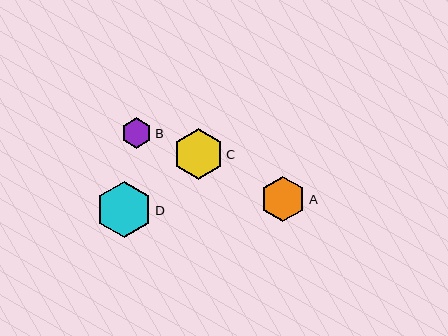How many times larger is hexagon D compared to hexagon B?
Hexagon D is approximately 1.8 times the size of hexagon B.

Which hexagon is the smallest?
Hexagon B is the smallest with a size of approximately 31 pixels.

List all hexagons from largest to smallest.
From largest to smallest: D, C, A, B.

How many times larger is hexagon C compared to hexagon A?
Hexagon C is approximately 1.1 times the size of hexagon A.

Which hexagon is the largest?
Hexagon D is the largest with a size of approximately 56 pixels.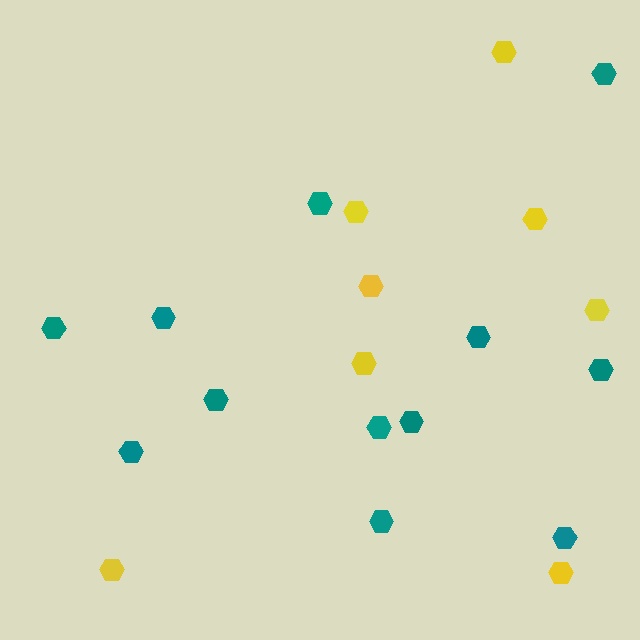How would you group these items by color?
There are 2 groups: one group of teal hexagons (12) and one group of yellow hexagons (8).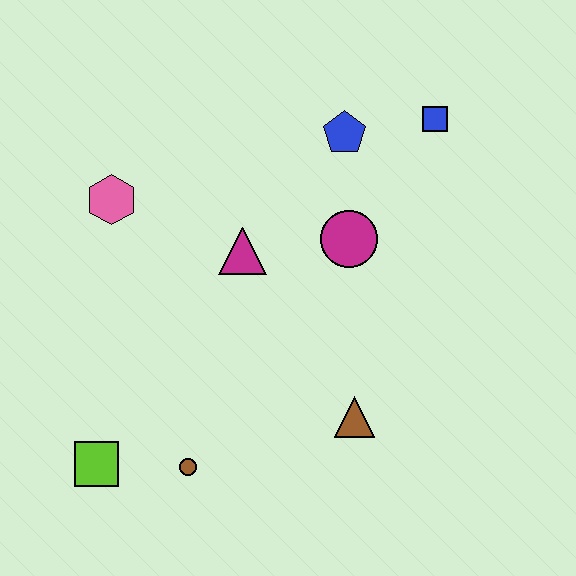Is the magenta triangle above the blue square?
No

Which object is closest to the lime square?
The brown circle is closest to the lime square.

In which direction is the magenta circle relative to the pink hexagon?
The magenta circle is to the right of the pink hexagon.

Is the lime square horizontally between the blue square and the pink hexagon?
No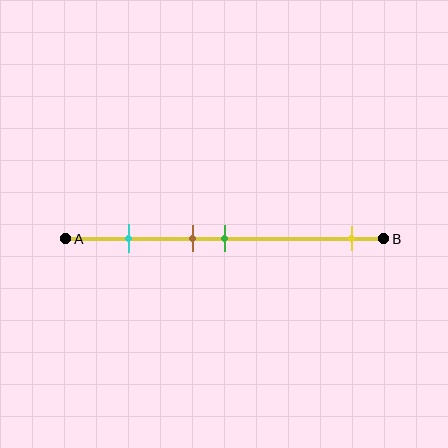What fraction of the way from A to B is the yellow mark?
The yellow mark is approximately 90% (0.9) of the way from A to B.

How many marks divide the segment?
There are 4 marks dividing the segment.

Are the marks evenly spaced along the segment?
No, the marks are not evenly spaced.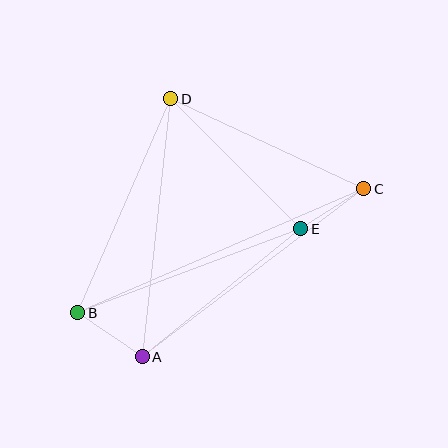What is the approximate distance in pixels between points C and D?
The distance between C and D is approximately 213 pixels.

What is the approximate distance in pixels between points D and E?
The distance between D and E is approximately 184 pixels.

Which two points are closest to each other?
Points C and E are closest to each other.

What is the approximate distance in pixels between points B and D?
The distance between B and D is approximately 233 pixels.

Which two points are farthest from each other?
Points B and C are farthest from each other.